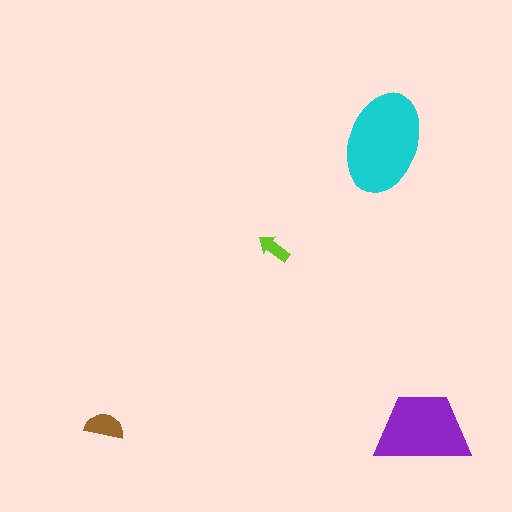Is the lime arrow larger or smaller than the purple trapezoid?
Smaller.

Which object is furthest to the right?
The purple trapezoid is rightmost.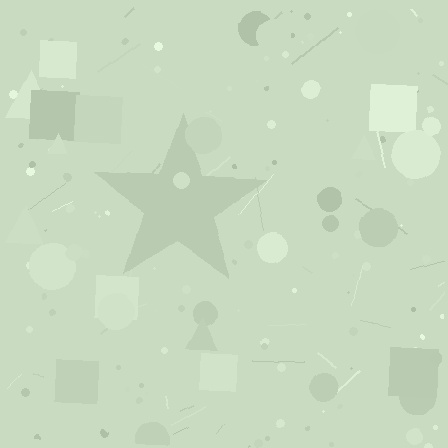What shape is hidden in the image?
A star is hidden in the image.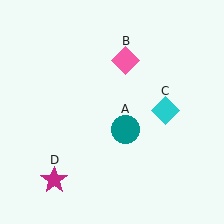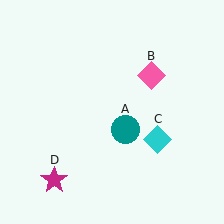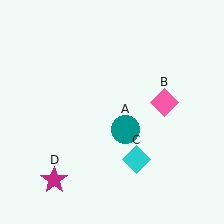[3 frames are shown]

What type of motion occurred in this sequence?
The pink diamond (object B), cyan diamond (object C) rotated clockwise around the center of the scene.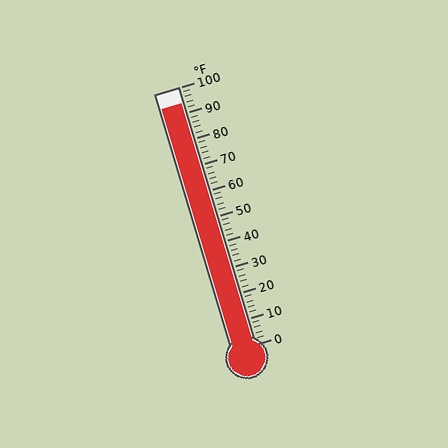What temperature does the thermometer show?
The thermometer shows approximately 94°F.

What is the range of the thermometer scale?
The thermometer scale ranges from 0°F to 100°F.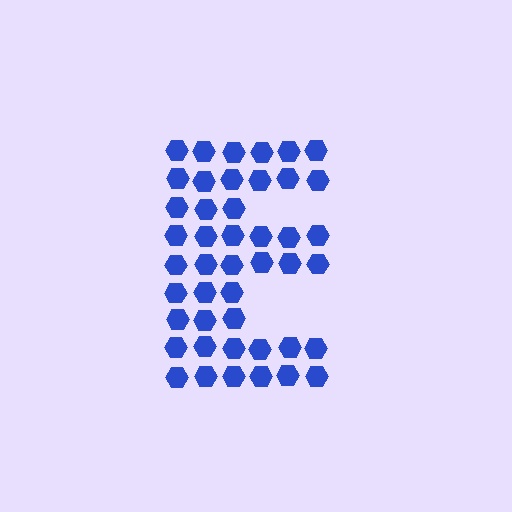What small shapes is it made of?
It is made of small hexagons.